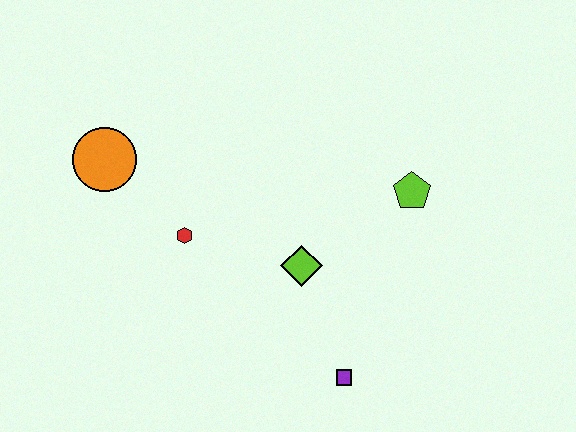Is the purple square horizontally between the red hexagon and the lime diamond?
No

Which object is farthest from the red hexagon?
The lime pentagon is farthest from the red hexagon.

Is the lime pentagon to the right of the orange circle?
Yes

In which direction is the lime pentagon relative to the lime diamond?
The lime pentagon is to the right of the lime diamond.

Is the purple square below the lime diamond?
Yes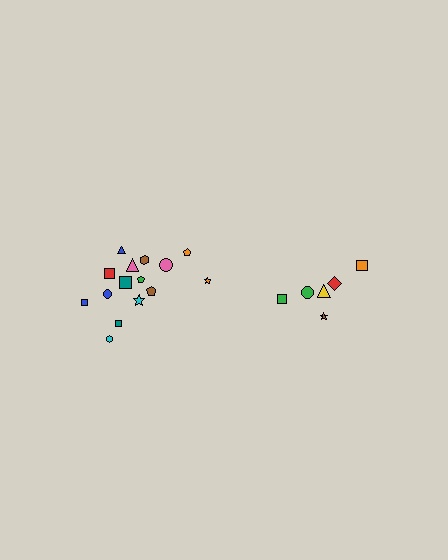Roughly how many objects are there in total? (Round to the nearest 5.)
Roughly 20 objects in total.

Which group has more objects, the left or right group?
The left group.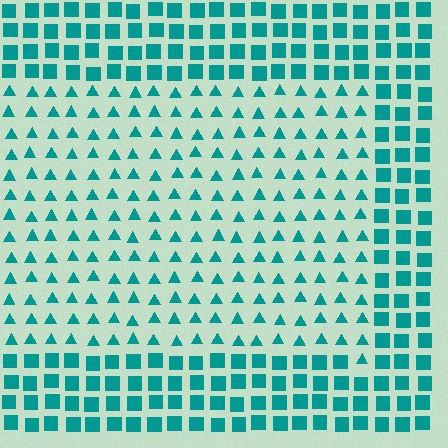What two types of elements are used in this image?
The image uses triangles inside the rectangle region and squares outside it.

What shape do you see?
I see a rectangle.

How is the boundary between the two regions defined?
The boundary is defined by a change in element shape: triangles inside vs. squares outside. All elements share the same color and spacing.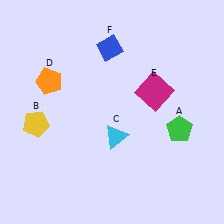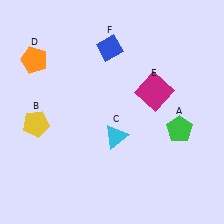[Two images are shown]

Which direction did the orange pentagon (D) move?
The orange pentagon (D) moved up.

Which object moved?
The orange pentagon (D) moved up.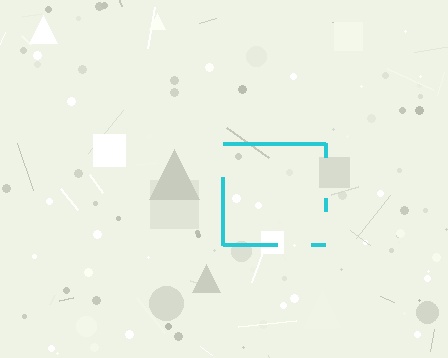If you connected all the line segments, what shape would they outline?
They would outline a square.